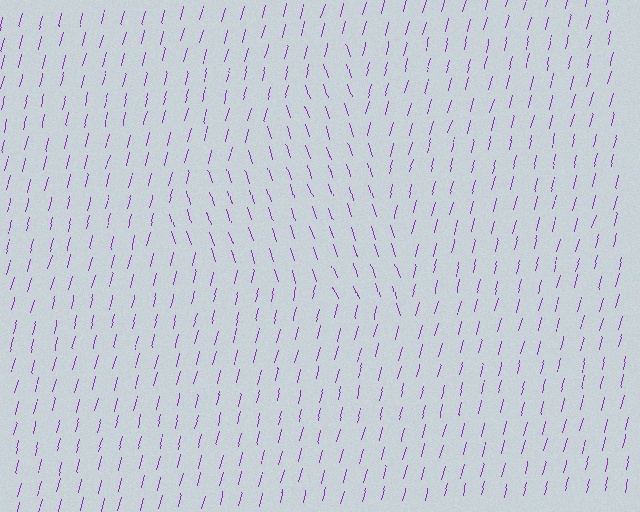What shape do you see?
I see a triangle.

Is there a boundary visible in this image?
Yes, there is a texture boundary formed by a change in line orientation.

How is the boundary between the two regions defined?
The boundary is defined purely by a change in line orientation (approximately 33 degrees difference). All lines are the same color and thickness.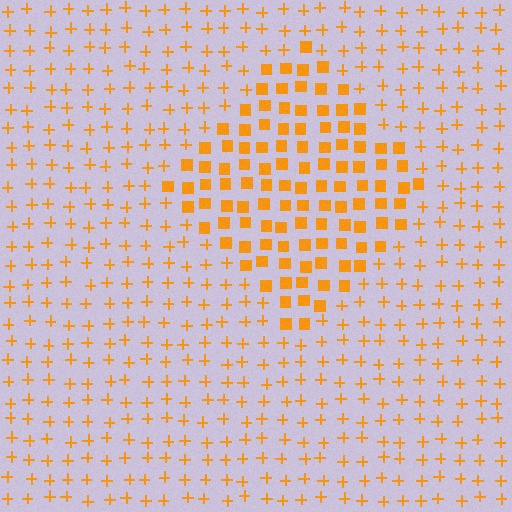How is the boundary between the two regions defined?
The boundary is defined by a change in element shape: squares inside vs. plus signs outside. All elements share the same color and spacing.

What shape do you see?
I see a diamond.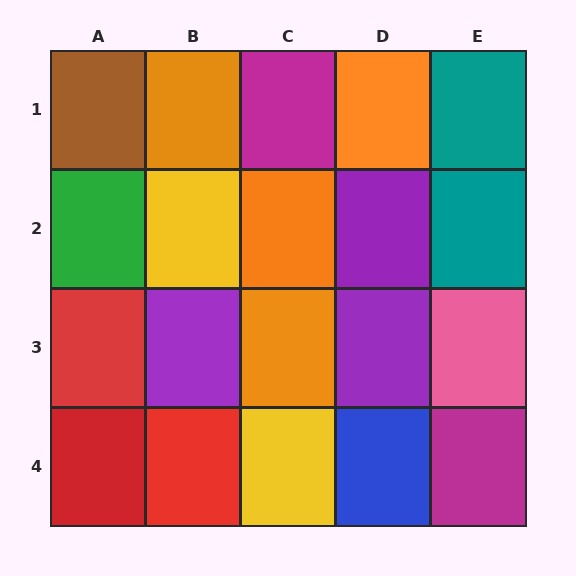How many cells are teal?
2 cells are teal.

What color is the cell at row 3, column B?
Purple.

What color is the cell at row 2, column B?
Yellow.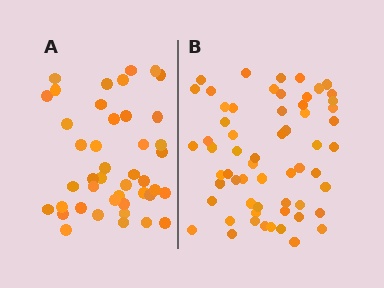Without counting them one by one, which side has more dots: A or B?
Region B (the right region) has more dots.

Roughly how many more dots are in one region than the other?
Region B has approximately 15 more dots than region A.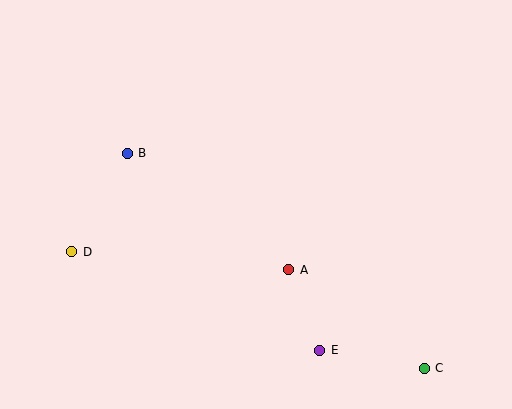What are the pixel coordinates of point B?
Point B is at (127, 153).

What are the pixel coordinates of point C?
Point C is at (424, 368).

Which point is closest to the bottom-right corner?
Point C is closest to the bottom-right corner.